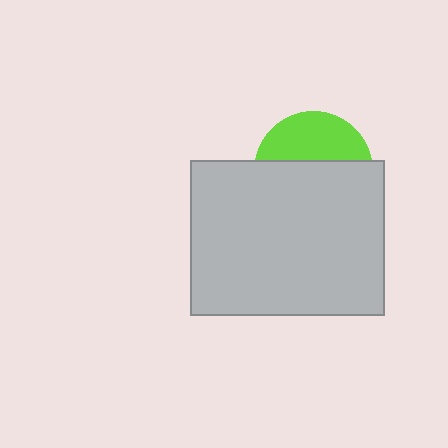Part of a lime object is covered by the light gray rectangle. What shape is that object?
It is a circle.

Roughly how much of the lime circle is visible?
A small part of it is visible (roughly 38%).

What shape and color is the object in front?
The object in front is a light gray rectangle.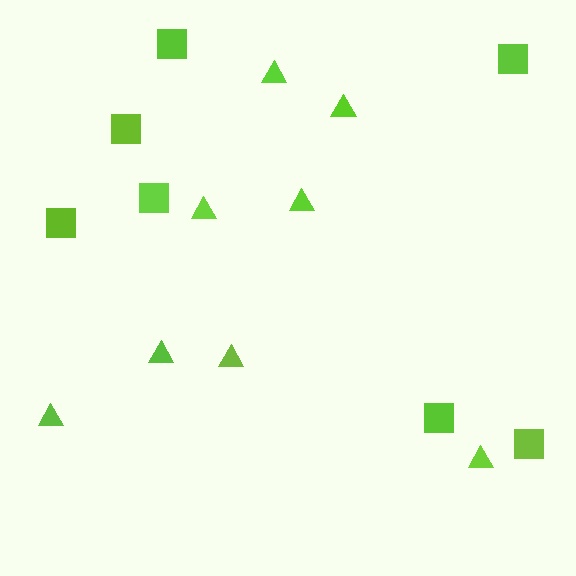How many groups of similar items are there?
There are 2 groups: one group of triangles (8) and one group of squares (7).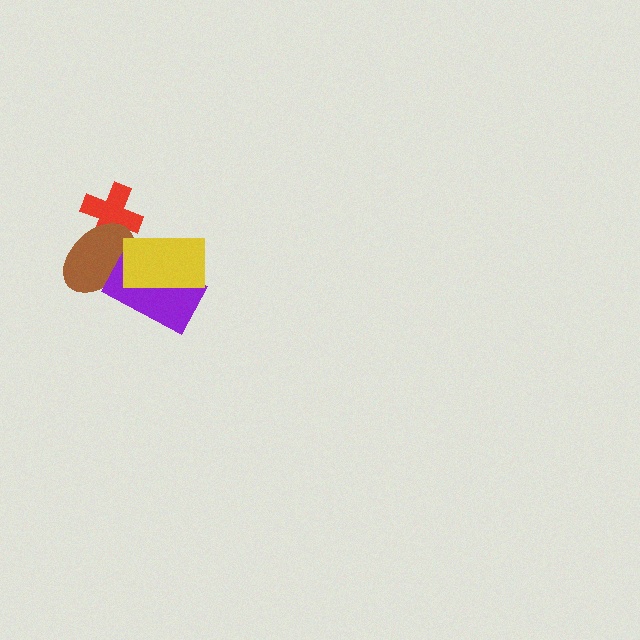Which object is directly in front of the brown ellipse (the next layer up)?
The purple rectangle is directly in front of the brown ellipse.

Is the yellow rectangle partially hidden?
No, no other shape covers it.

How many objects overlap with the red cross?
1 object overlaps with the red cross.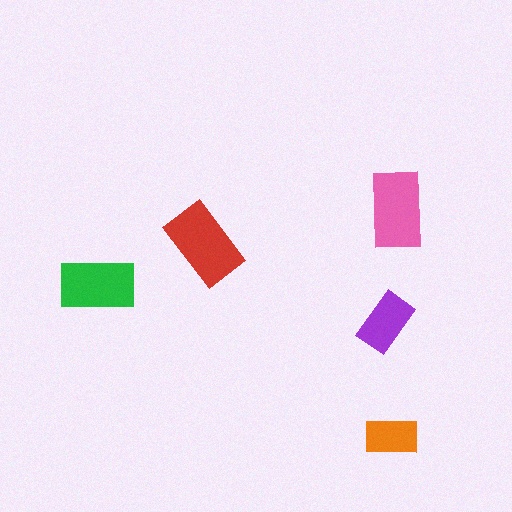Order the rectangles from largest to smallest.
the red one, the pink one, the green one, the purple one, the orange one.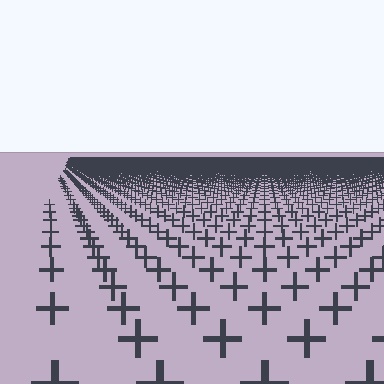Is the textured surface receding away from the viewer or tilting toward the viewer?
The surface is receding away from the viewer. Texture elements get smaller and denser toward the top.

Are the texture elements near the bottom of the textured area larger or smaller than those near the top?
Larger. Near the bottom, elements are closer to the viewer and appear at a bigger on-screen size.